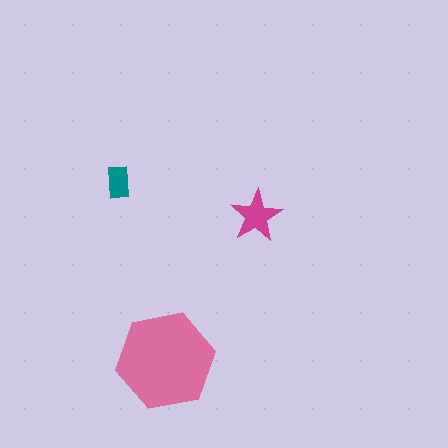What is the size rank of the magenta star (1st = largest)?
2nd.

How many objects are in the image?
There are 3 objects in the image.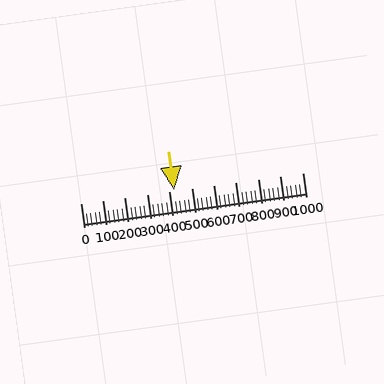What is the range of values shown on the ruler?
The ruler shows values from 0 to 1000.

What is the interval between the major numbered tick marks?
The major tick marks are spaced 100 units apart.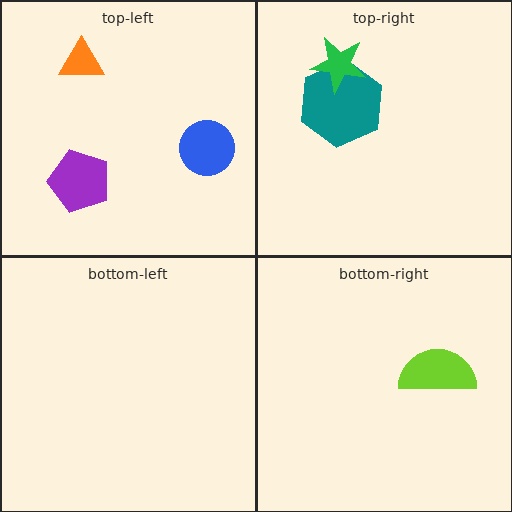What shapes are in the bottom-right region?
The lime semicircle.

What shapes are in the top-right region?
The teal hexagon, the green star.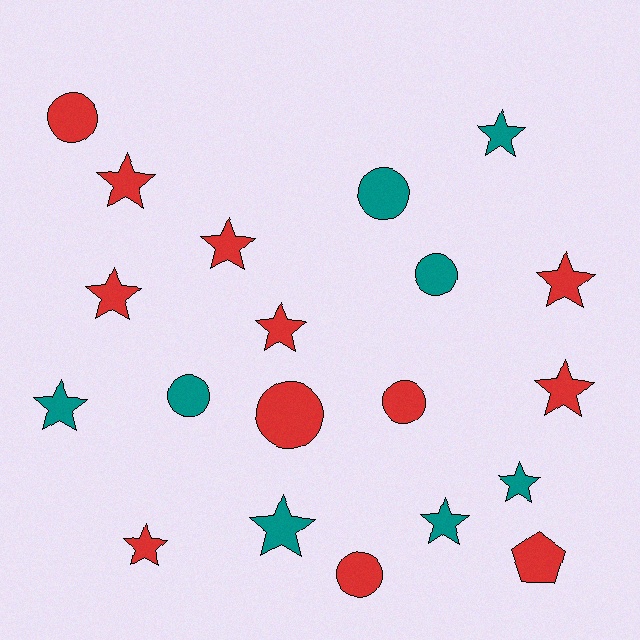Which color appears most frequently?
Red, with 12 objects.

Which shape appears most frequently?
Star, with 12 objects.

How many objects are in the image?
There are 20 objects.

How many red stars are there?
There are 7 red stars.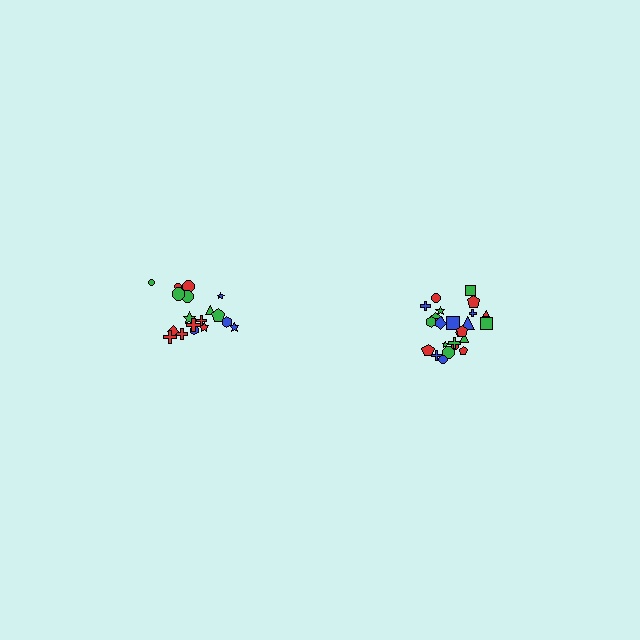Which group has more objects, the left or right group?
The right group.